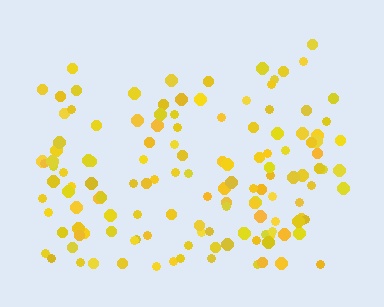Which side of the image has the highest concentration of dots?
The bottom.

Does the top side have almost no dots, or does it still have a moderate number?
Still a moderate number, just noticeably fewer than the bottom.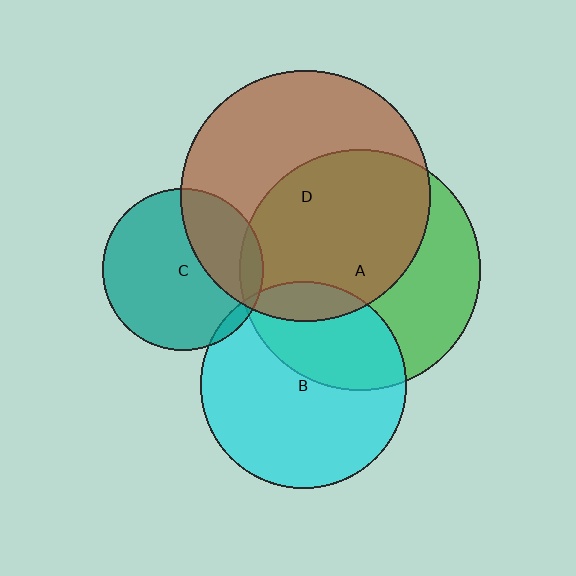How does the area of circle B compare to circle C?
Approximately 1.6 times.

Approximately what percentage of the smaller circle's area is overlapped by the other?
Approximately 5%.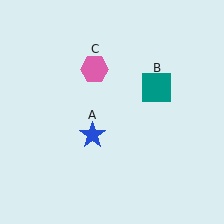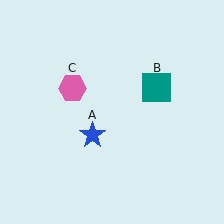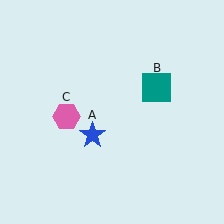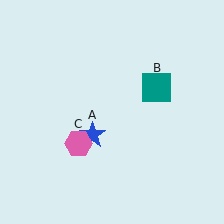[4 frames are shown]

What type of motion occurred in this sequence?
The pink hexagon (object C) rotated counterclockwise around the center of the scene.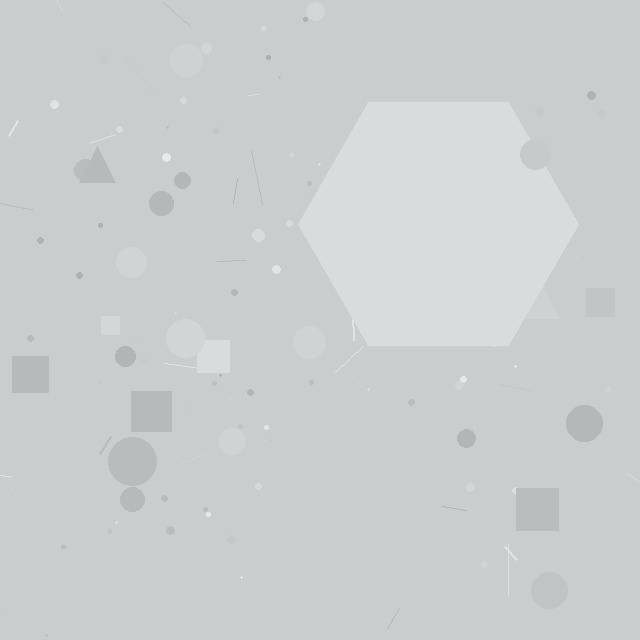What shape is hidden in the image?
A hexagon is hidden in the image.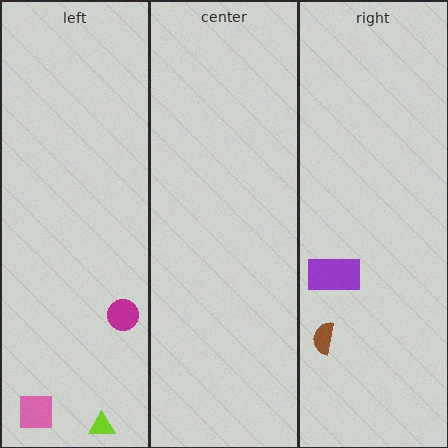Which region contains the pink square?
The left region.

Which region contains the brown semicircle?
The right region.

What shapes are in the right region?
The purple rectangle, the brown semicircle.